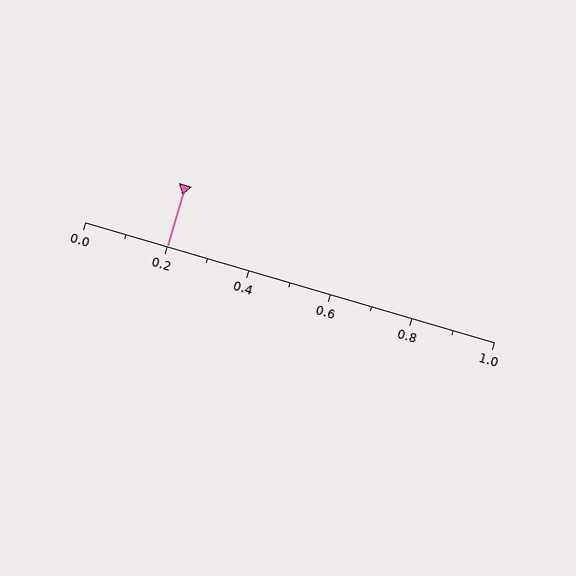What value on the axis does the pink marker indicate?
The marker indicates approximately 0.2.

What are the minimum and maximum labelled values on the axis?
The axis runs from 0.0 to 1.0.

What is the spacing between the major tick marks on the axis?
The major ticks are spaced 0.2 apart.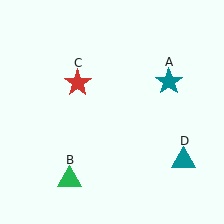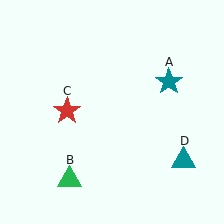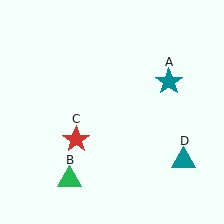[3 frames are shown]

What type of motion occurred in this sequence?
The red star (object C) rotated counterclockwise around the center of the scene.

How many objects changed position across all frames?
1 object changed position: red star (object C).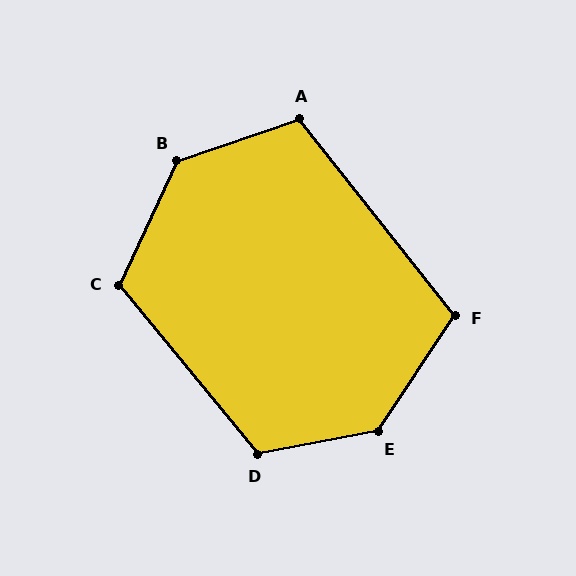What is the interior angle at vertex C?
Approximately 116 degrees (obtuse).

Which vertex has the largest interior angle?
E, at approximately 134 degrees.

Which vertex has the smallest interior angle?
F, at approximately 108 degrees.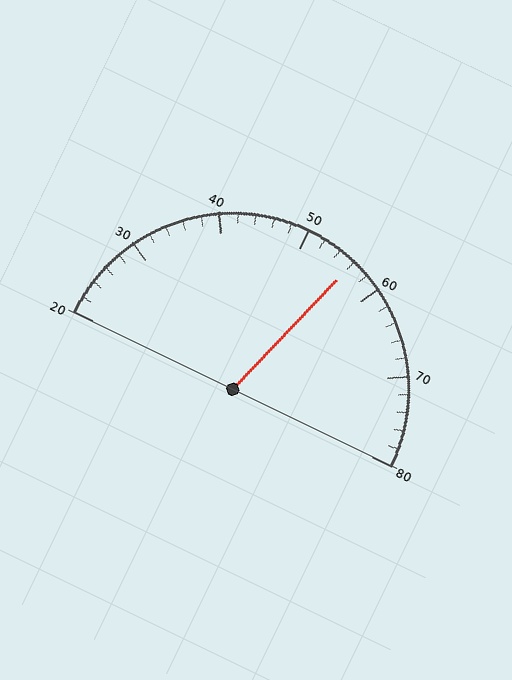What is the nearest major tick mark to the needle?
The nearest major tick mark is 60.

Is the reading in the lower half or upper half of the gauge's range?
The reading is in the upper half of the range (20 to 80).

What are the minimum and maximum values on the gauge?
The gauge ranges from 20 to 80.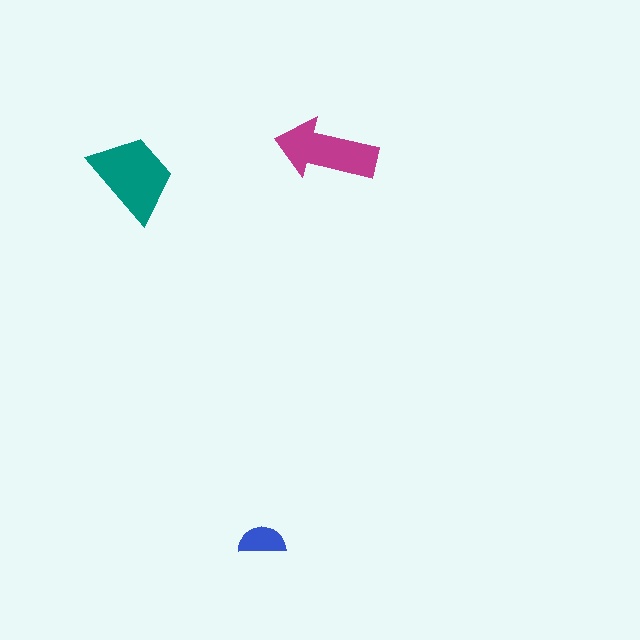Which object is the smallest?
The blue semicircle.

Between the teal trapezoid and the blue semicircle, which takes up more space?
The teal trapezoid.